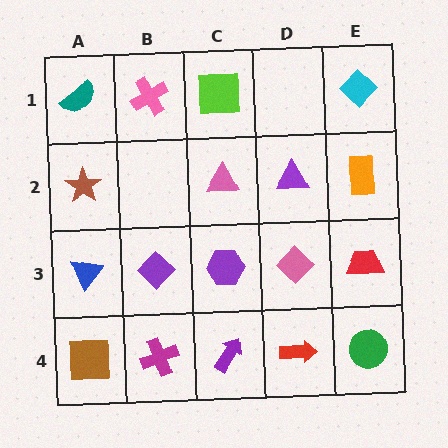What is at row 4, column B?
A magenta cross.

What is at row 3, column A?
A blue triangle.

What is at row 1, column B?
A pink cross.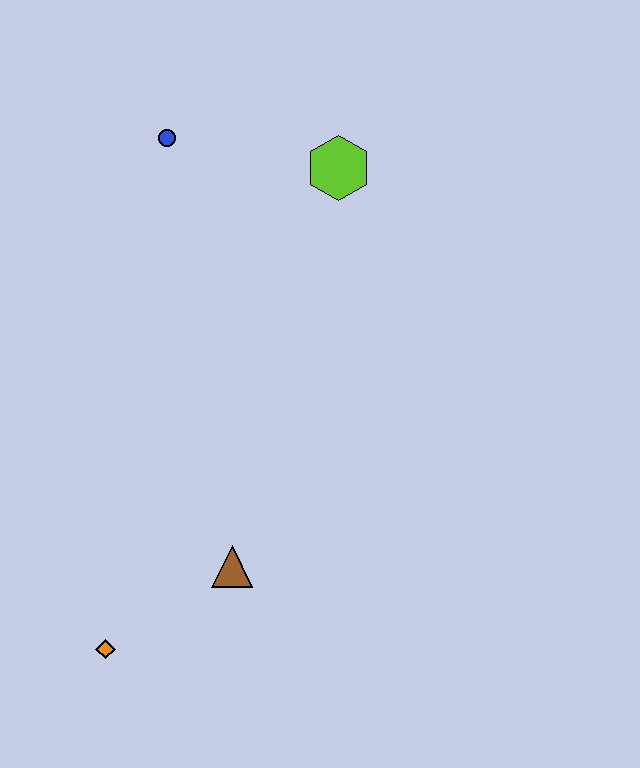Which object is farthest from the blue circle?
The orange diamond is farthest from the blue circle.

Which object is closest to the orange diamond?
The brown triangle is closest to the orange diamond.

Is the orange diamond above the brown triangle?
No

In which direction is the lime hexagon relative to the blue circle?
The lime hexagon is to the right of the blue circle.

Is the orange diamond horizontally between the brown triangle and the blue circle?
No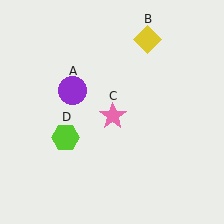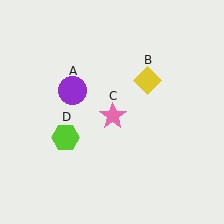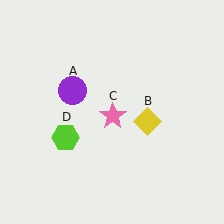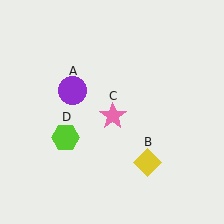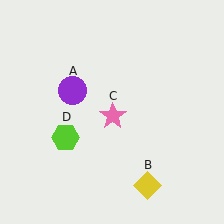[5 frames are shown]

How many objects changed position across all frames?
1 object changed position: yellow diamond (object B).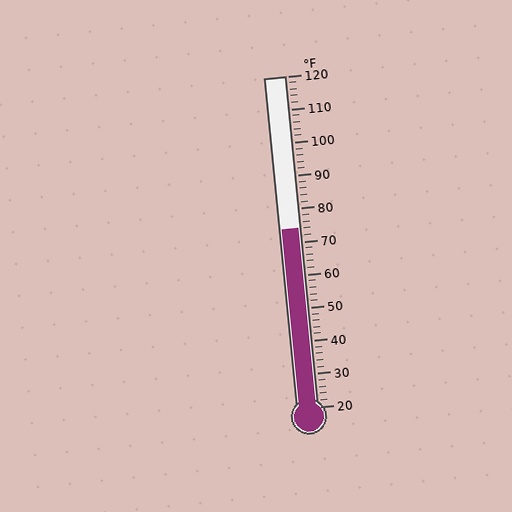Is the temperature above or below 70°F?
The temperature is above 70°F.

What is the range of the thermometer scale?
The thermometer scale ranges from 20°F to 120°F.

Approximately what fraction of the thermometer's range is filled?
The thermometer is filled to approximately 55% of its range.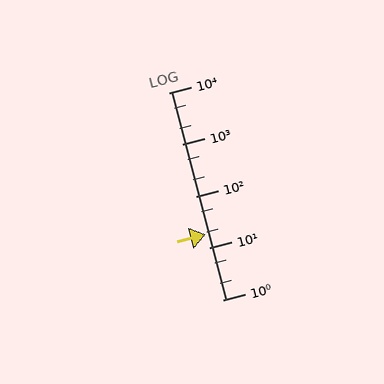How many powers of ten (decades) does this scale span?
The scale spans 4 decades, from 1 to 10000.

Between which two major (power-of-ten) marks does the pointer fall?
The pointer is between 10 and 100.